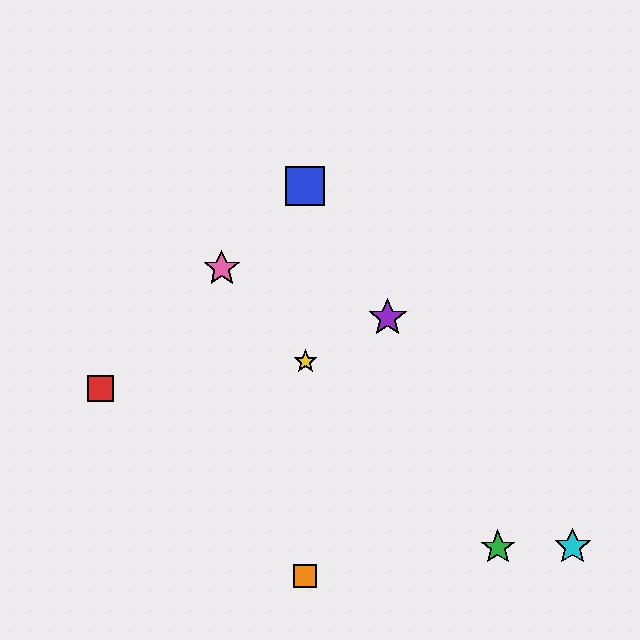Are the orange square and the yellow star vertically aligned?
Yes, both are at x≈305.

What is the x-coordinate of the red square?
The red square is at x≈100.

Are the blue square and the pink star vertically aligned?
No, the blue square is at x≈305 and the pink star is at x≈222.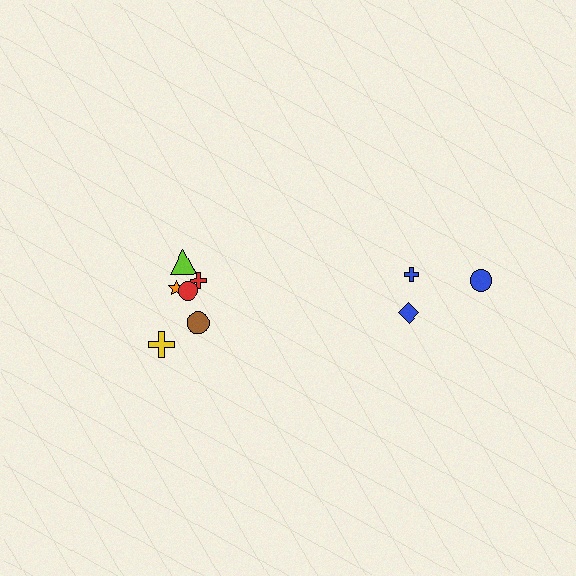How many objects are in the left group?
There are 6 objects.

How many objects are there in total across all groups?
There are 9 objects.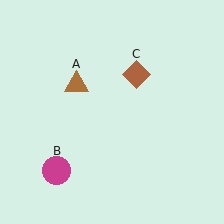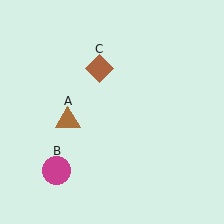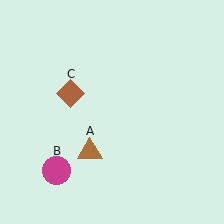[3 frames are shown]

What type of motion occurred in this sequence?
The brown triangle (object A), brown diamond (object C) rotated counterclockwise around the center of the scene.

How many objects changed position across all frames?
2 objects changed position: brown triangle (object A), brown diamond (object C).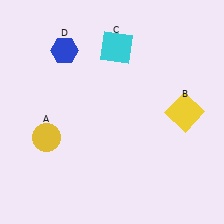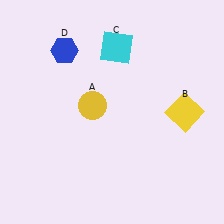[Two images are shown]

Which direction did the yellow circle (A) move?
The yellow circle (A) moved right.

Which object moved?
The yellow circle (A) moved right.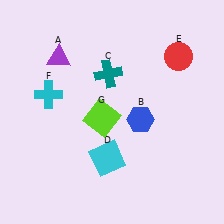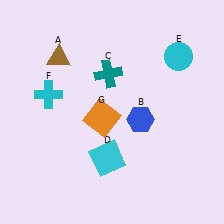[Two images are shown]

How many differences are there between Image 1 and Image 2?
There are 3 differences between the two images.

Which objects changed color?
A changed from purple to brown. E changed from red to cyan. G changed from lime to orange.